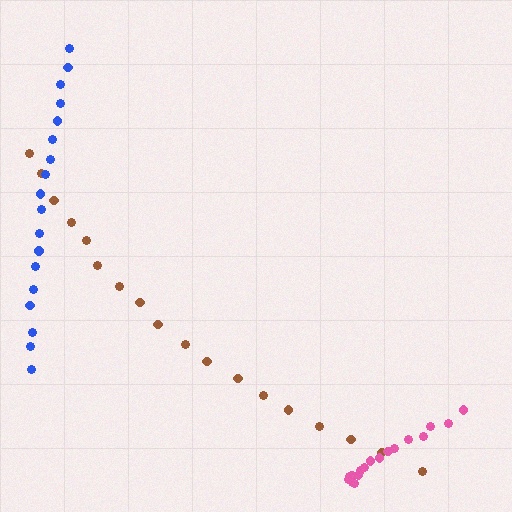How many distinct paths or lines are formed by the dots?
There are 3 distinct paths.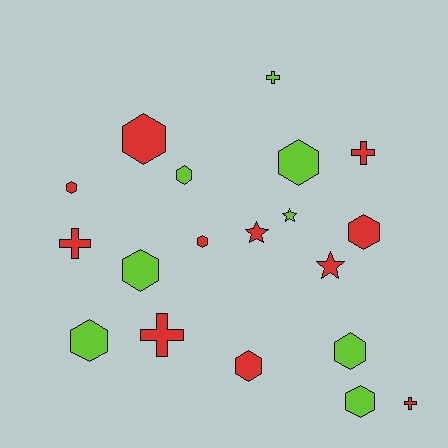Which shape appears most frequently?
Hexagon, with 11 objects.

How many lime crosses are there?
There is 1 lime cross.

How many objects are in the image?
There are 19 objects.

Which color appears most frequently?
Red, with 11 objects.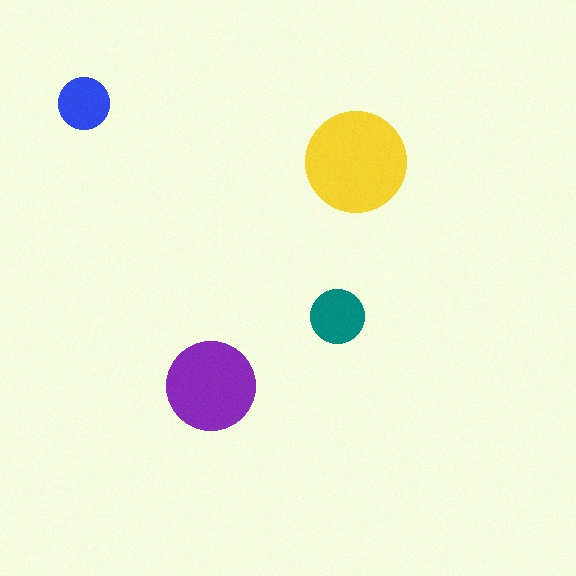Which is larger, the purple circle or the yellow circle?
The yellow one.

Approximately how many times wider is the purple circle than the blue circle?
About 1.5 times wider.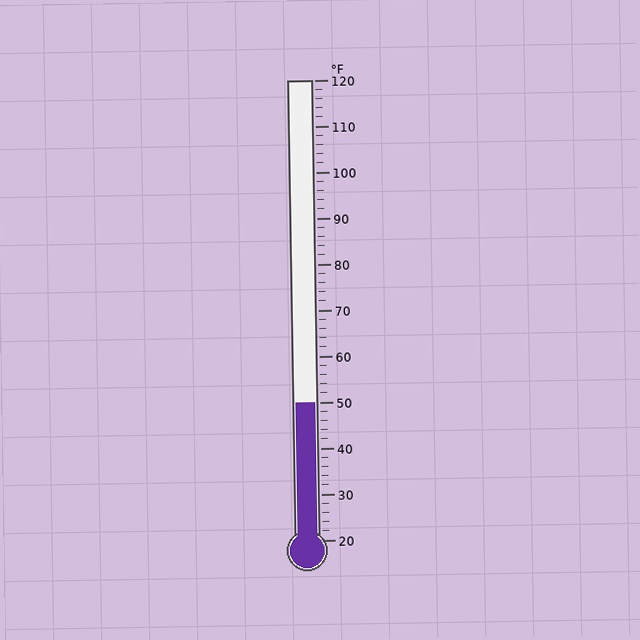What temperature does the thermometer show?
The thermometer shows approximately 50°F.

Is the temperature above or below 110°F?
The temperature is below 110°F.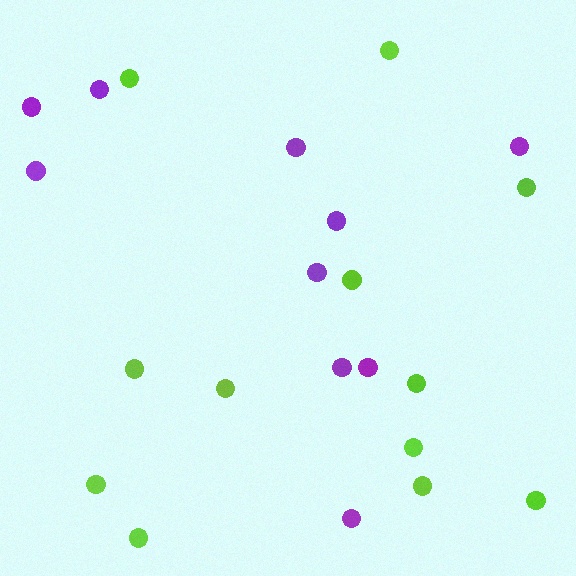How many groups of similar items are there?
There are 2 groups: one group of lime circles (12) and one group of purple circles (10).